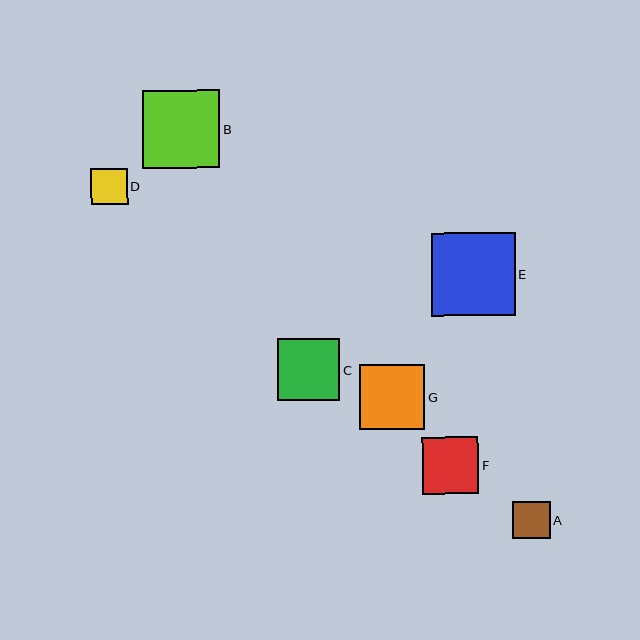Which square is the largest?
Square E is the largest with a size of approximately 84 pixels.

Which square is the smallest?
Square D is the smallest with a size of approximately 37 pixels.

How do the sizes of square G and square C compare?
Square G and square C are approximately the same size.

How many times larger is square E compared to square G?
Square E is approximately 1.3 times the size of square G.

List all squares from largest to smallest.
From largest to smallest: E, B, G, C, F, A, D.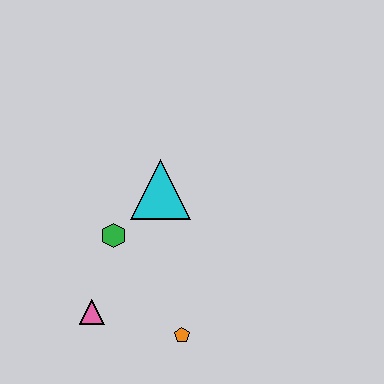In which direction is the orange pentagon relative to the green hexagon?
The orange pentagon is below the green hexagon.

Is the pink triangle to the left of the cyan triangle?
Yes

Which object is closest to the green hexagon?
The cyan triangle is closest to the green hexagon.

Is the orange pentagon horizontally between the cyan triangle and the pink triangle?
No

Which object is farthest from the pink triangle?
The cyan triangle is farthest from the pink triangle.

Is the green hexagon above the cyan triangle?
No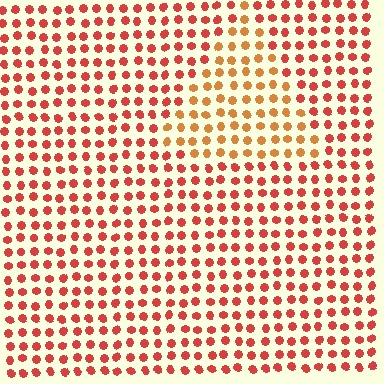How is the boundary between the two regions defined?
The boundary is defined purely by a slight shift in hue (about 28 degrees). Spacing, size, and orientation are identical on both sides.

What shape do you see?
I see a triangle.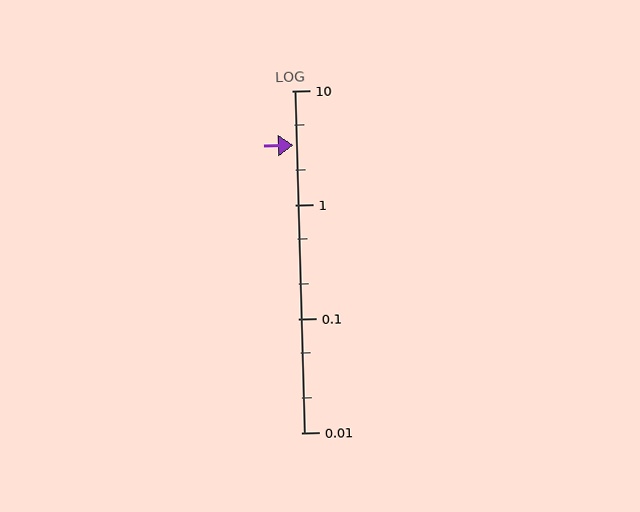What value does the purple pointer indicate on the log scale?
The pointer indicates approximately 3.3.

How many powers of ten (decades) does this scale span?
The scale spans 3 decades, from 0.01 to 10.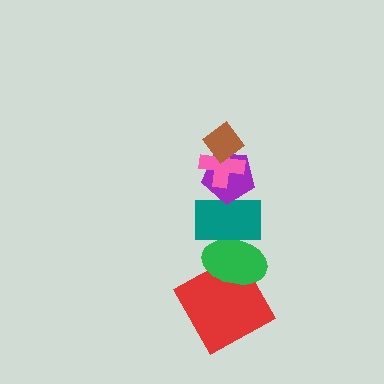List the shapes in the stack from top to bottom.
From top to bottom: the brown diamond, the pink cross, the purple pentagon, the teal rectangle, the green ellipse, the red square.